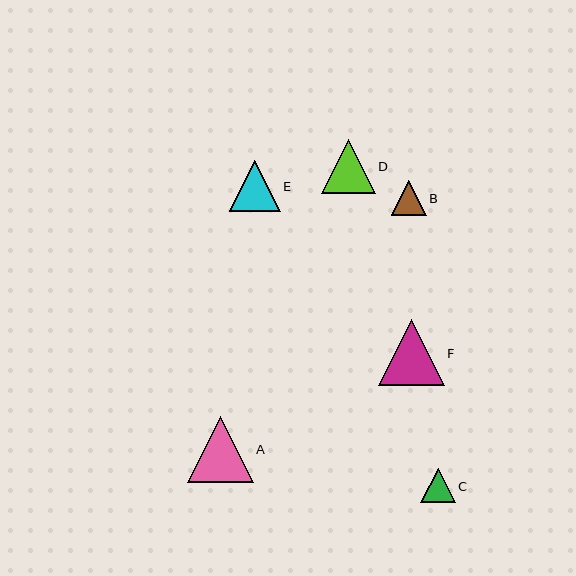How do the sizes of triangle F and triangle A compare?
Triangle F and triangle A are approximately the same size.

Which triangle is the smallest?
Triangle B is the smallest with a size of approximately 34 pixels.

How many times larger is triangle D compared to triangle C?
Triangle D is approximately 1.6 times the size of triangle C.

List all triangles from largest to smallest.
From largest to smallest: F, A, D, E, C, B.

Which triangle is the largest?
Triangle F is the largest with a size of approximately 66 pixels.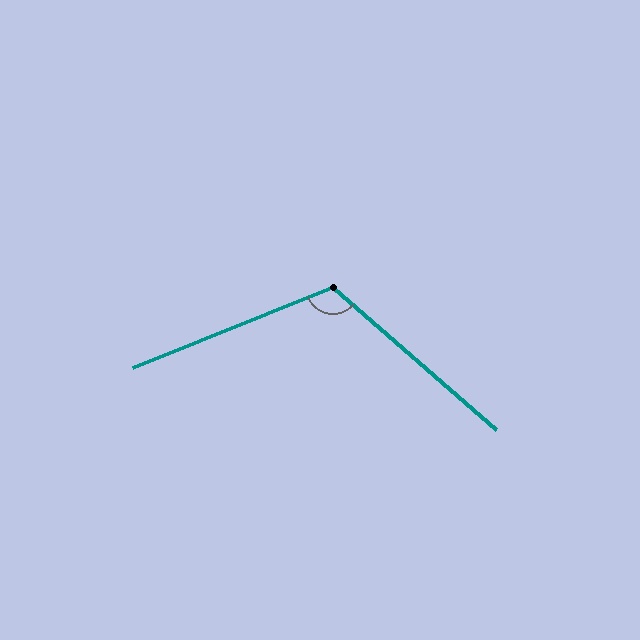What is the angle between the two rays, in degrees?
Approximately 117 degrees.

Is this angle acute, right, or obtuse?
It is obtuse.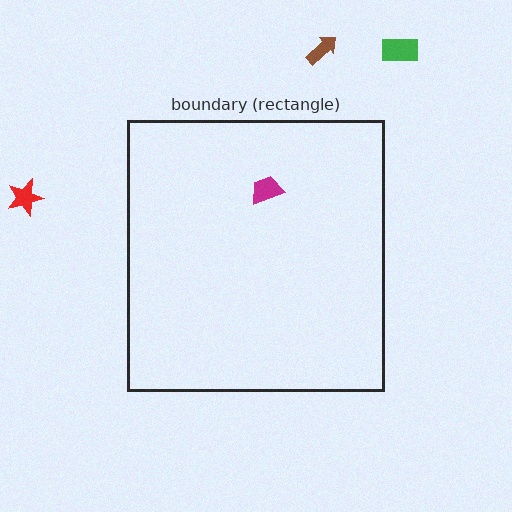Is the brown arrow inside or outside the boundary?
Outside.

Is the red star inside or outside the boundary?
Outside.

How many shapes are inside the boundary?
1 inside, 3 outside.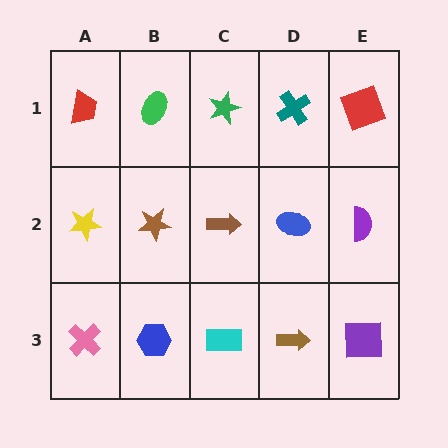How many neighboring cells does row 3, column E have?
2.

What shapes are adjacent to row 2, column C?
A green star (row 1, column C), a cyan rectangle (row 3, column C), a brown star (row 2, column B), a blue ellipse (row 2, column D).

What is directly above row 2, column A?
A red trapezoid.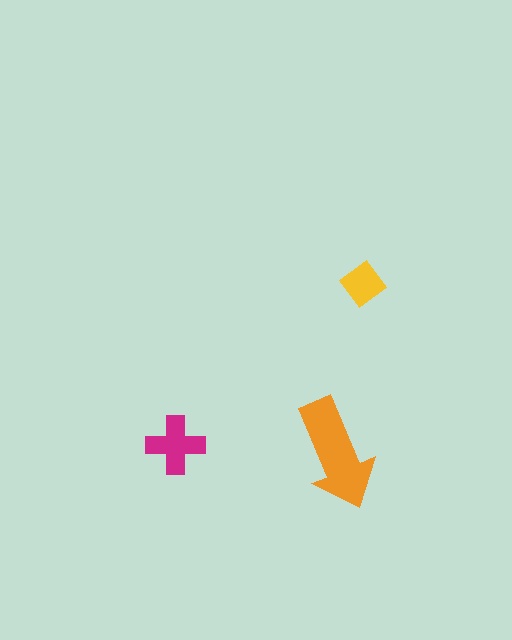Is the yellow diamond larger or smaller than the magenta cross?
Smaller.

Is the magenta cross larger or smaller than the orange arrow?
Smaller.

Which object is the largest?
The orange arrow.